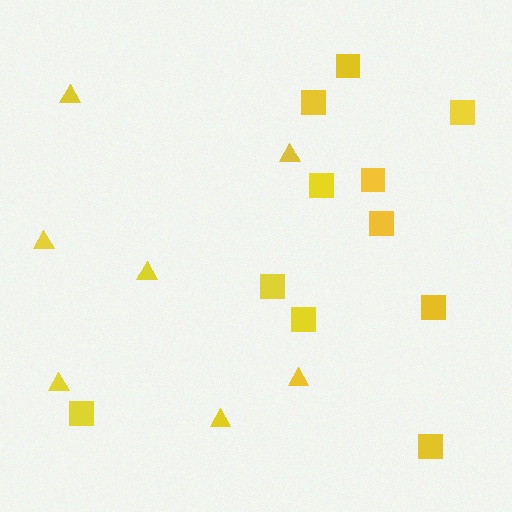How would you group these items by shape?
There are 2 groups: one group of triangles (7) and one group of squares (11).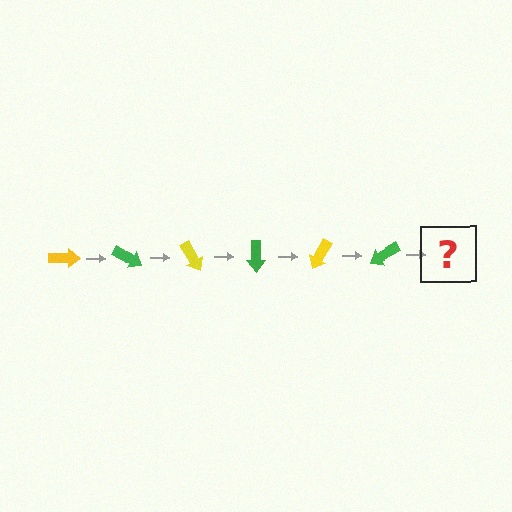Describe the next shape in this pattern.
It should be a yellow arrow, rotated 180 degrees from the start.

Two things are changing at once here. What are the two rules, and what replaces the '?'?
The two rules are that it rotates 30 degrees each step and the color cycles through yellow and green. The '?' should be a yellow arrow, rotated 180 degrees from the start.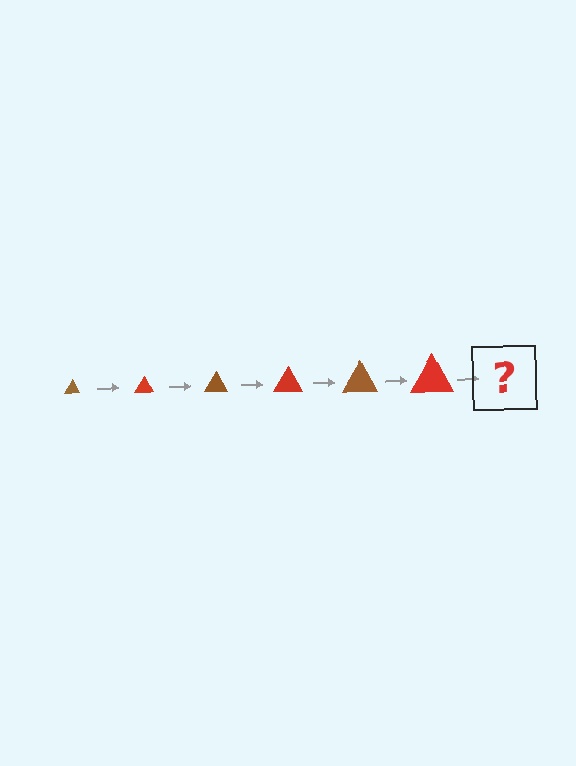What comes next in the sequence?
The next element should be a brown triangle, larger than the previous one.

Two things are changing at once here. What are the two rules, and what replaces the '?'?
The two rules are that the triangle grows larger each step and the color cycles through brown and red. The '?' should be a brown triangle, larger than the previous one.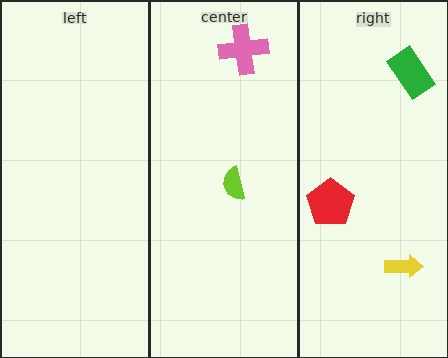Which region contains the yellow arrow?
The right region.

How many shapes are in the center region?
2.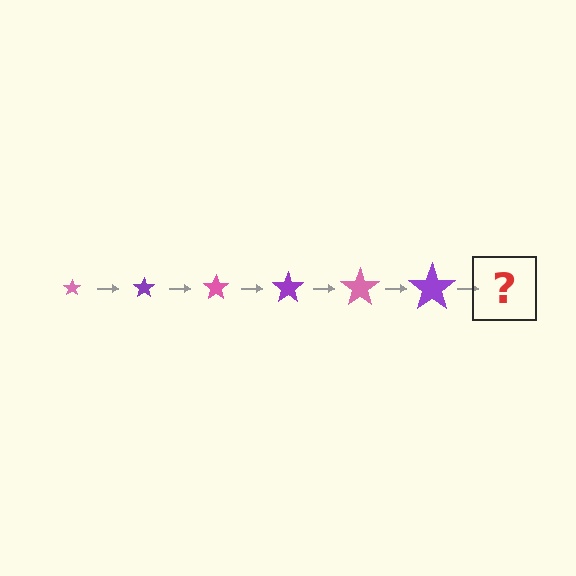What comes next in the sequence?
The next element should be a pink star, larger than the previous one.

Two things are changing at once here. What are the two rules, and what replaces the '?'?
The two rules are that the star grows larger each step and the color cycles through pink and purple. The '?' should be a pink star, larger than the previous one.